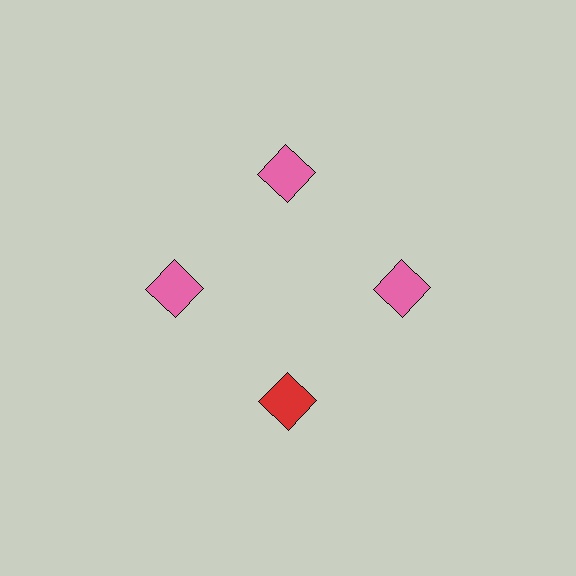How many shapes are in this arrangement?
There are 4 shapes arranged in a ring pattern.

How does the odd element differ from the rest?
It has a different color: red instead of pink.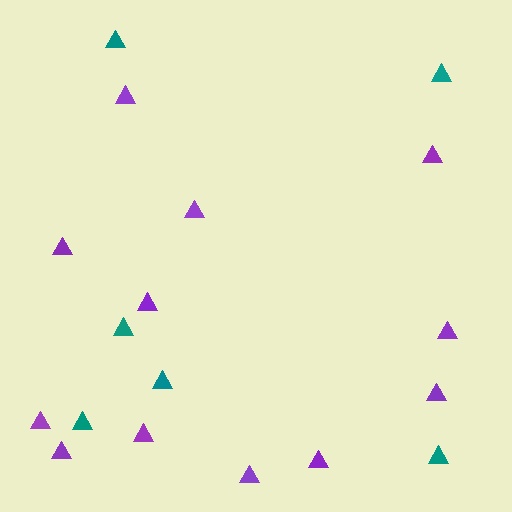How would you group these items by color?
There are 2 groups: one group of teal triangles (6) and one group of purple triangles (12).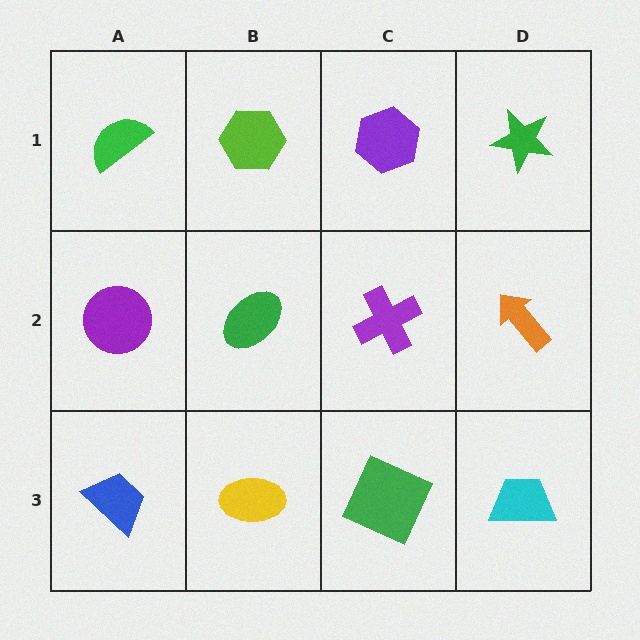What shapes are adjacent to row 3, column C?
A purple cross (row 2, column C), a yellow ellipse (row 3, column B), a cyan trapezoid (row 3, column D).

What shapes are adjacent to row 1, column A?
A purple circle (row 2, column A), a lime hexagon (row 1, column B).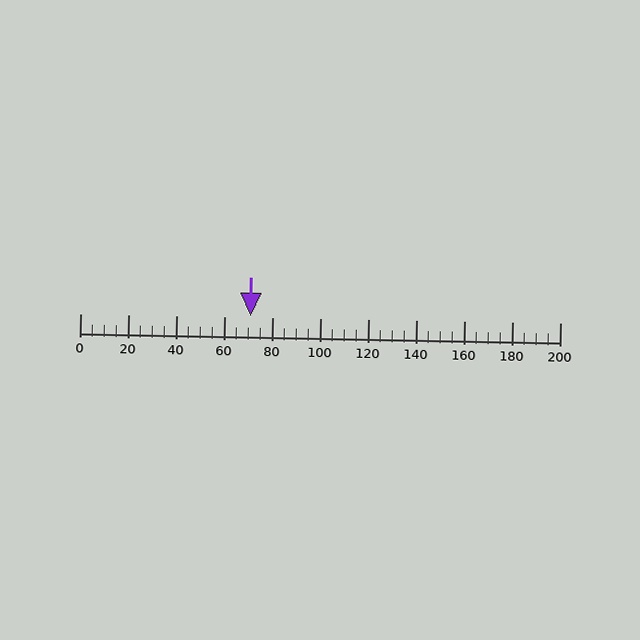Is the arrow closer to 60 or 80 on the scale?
The arrow is closer to 80.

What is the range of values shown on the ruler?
The ruler shows values from 0 to 200.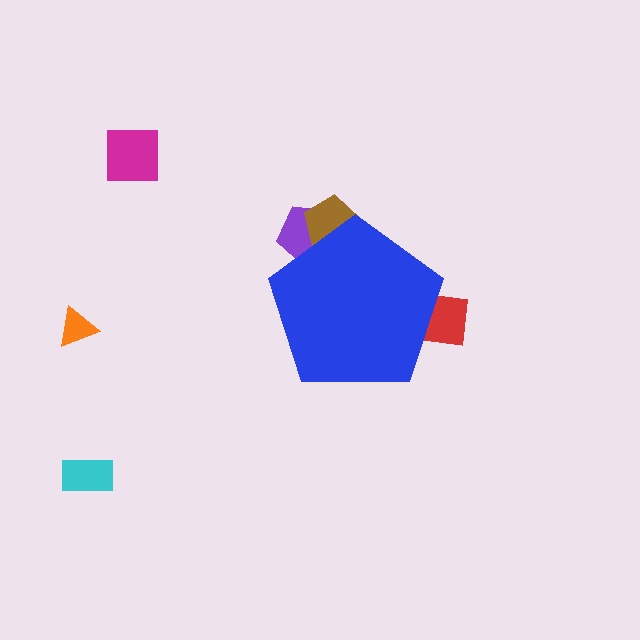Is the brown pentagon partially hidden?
Yes, the brown pentagon is partially hidden behind the blue pentagon.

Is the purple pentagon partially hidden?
Yes, the purple pentagon is partially hidden behind the blue pentagon.